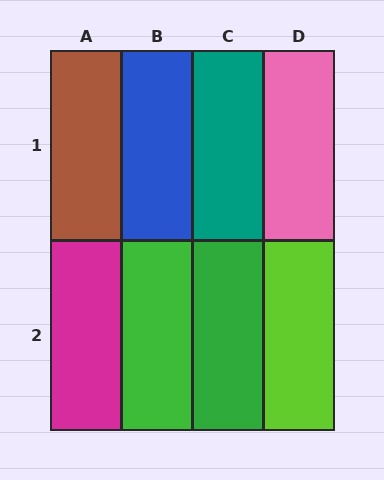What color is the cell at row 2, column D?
Lime.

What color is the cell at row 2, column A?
Magenta.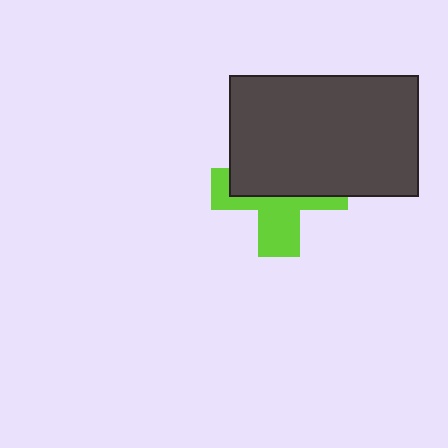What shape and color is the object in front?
The object in front is a dark gray rectangle.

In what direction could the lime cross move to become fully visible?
The lime cross could move down. That would shift it out from behind the dark gray rectangle entirely.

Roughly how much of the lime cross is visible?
A small part of it is visible (roughly 43%).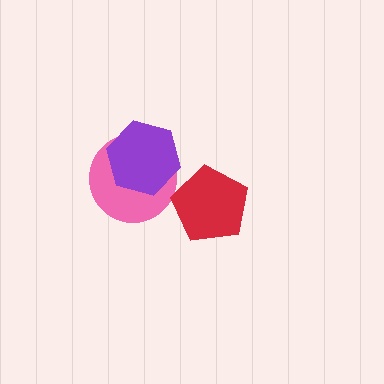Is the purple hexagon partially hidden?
No, no other shape covers it.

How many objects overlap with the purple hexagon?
1 object overlaps with the purple hexagon.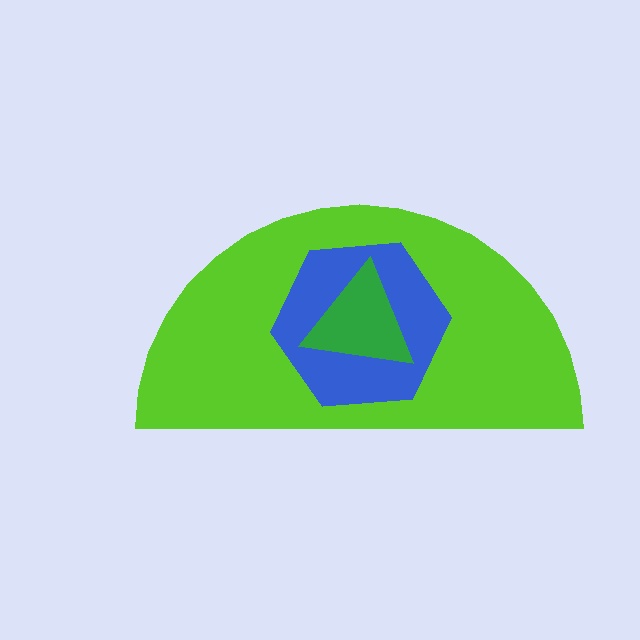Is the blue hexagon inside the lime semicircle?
Yes.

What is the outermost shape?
The lime semicircle.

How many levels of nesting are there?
3.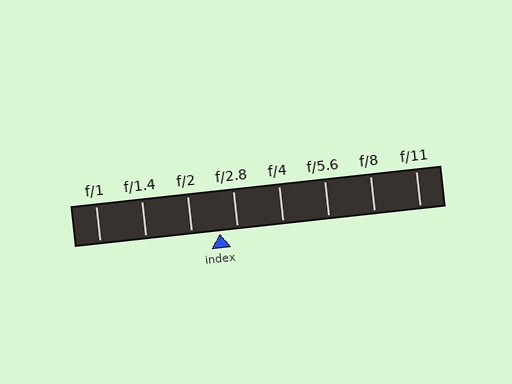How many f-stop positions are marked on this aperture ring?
There are 8 f-stop positions marked.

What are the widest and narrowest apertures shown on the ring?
The widest aperture shown is f/1 and the narrowest is f/11.